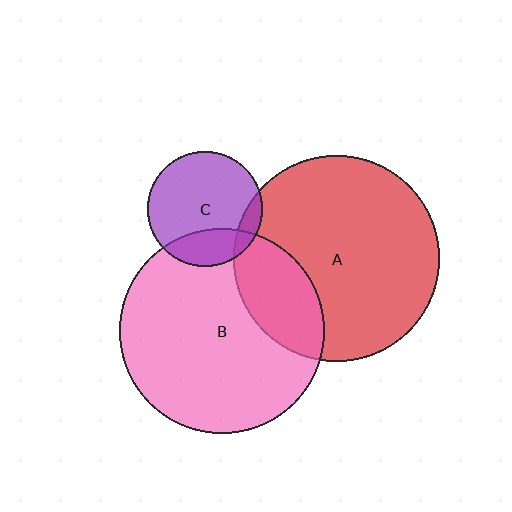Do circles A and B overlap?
Yes.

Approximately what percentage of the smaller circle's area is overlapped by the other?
Approximately 25%.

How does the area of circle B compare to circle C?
Approximately 3.2 times.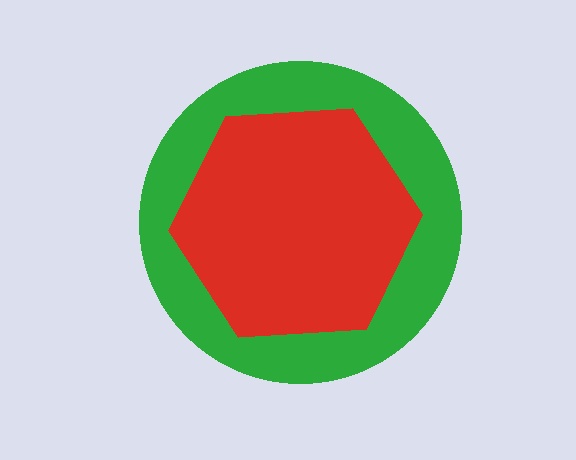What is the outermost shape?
The green circle.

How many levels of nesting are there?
2.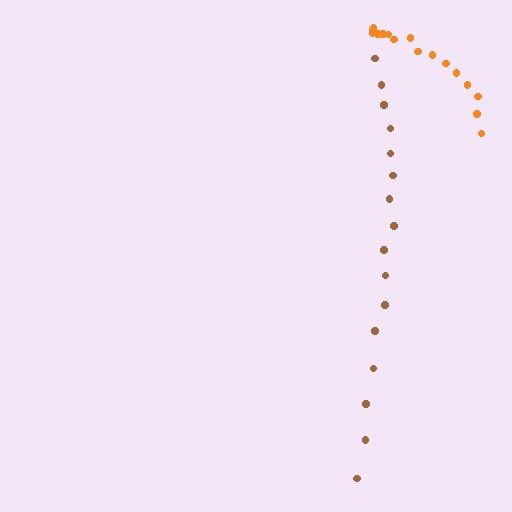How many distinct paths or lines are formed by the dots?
There are 2 distinct paths.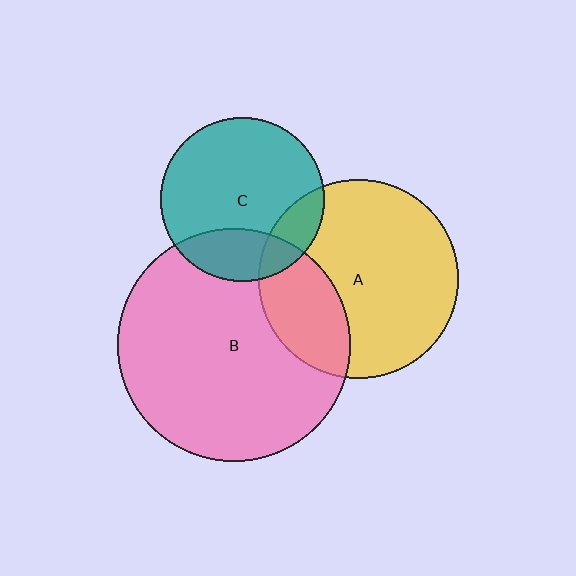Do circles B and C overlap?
Yes.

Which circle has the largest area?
Circle B (pink).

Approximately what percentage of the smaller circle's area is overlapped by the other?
Approximately 25%.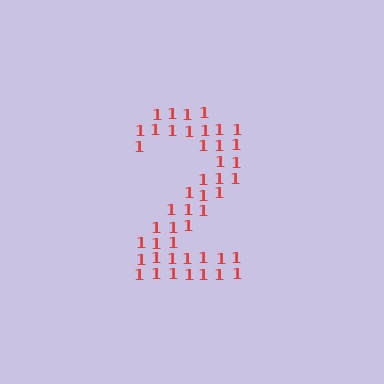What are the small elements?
The small elements are digit 1's.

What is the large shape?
The large shape is the digit 2.